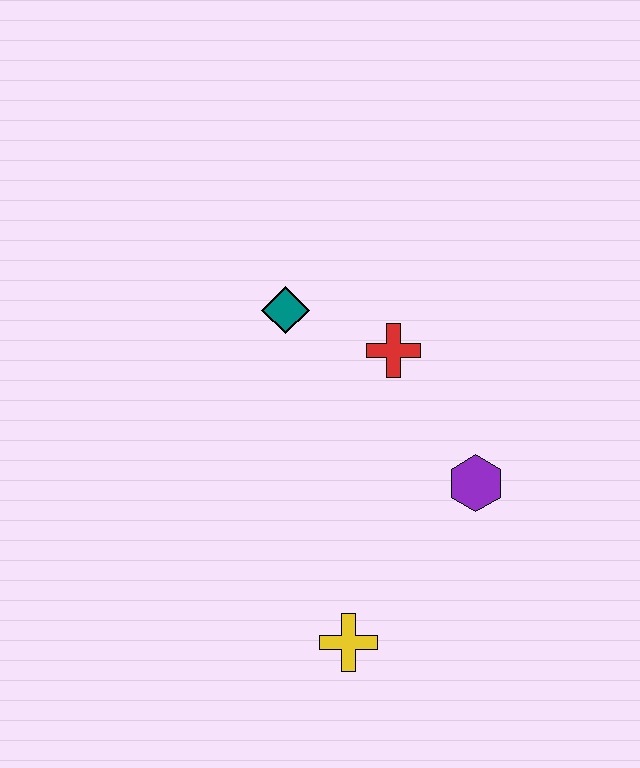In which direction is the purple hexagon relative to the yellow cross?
The purple hexagon is above the yellow cross.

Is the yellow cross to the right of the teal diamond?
Yes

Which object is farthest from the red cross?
The yellow cross is farthest from the red cross.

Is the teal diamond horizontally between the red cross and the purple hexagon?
No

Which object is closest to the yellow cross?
The purple hexagon is closest to the yellow cross.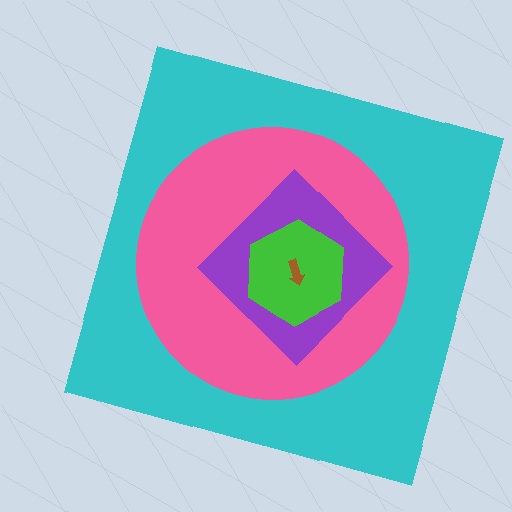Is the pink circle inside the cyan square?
Yes.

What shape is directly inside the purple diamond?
The green hexagon.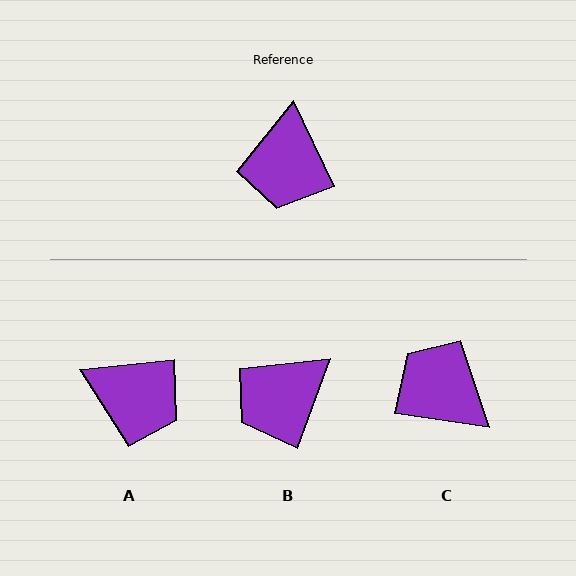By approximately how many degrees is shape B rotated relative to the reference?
Approximately 45 degrees clockwise.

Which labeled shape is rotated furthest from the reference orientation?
C, about 123 degrees away.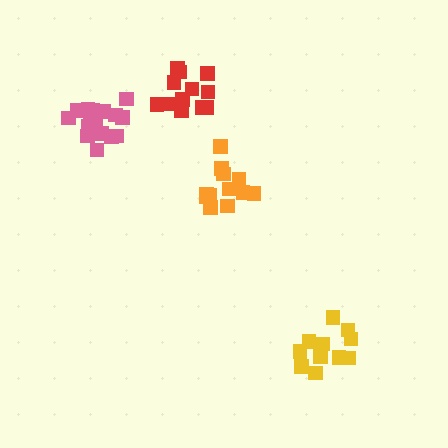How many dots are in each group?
Group 1: 16 dots, Group 2: 12 dots, Group 3: 13 dots, Group 4: 12 dots (53 total).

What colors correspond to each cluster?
The clusters are colored: pink, red, orange, yellow.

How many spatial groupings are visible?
There are 4 spatial groupings.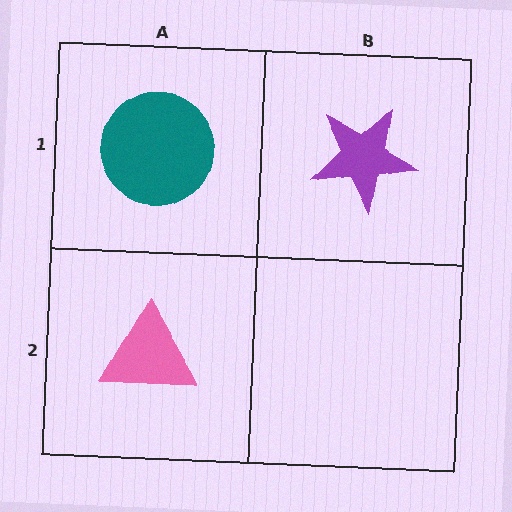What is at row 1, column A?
A teal circle.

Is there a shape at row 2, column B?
No, that cell is empty.